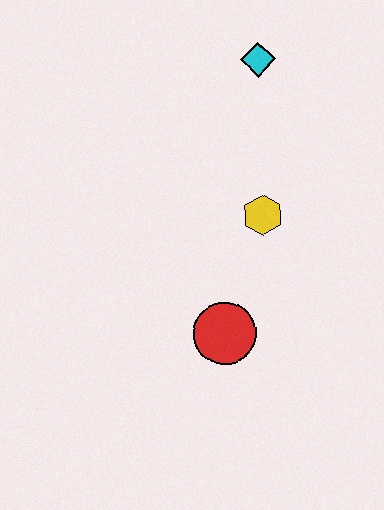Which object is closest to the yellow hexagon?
The red circle is closest to the yellow hexagon.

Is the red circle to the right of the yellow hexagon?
No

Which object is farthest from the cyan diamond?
The red circle is farthest from the cyan diamond.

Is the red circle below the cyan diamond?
Yes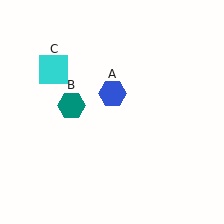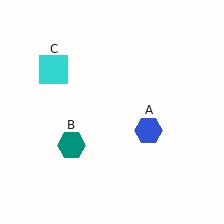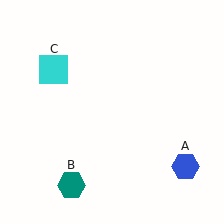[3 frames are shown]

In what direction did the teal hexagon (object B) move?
The teal hexagon (object B) moved down.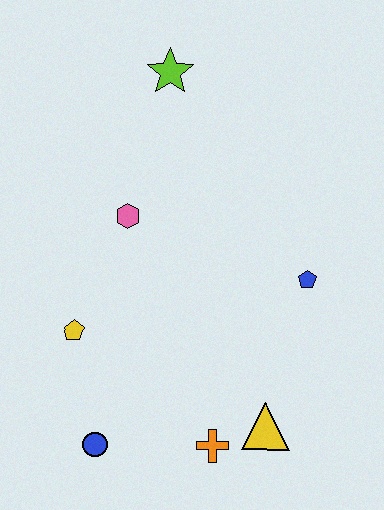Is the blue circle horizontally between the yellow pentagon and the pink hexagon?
Yes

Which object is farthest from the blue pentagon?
The blue circle is farthest from the blue pentagon.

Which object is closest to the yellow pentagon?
The blue circle is closest to the yellow pentagon.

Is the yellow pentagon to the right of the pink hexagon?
No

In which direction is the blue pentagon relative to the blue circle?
The blue pentagon is to the right of the blue circle.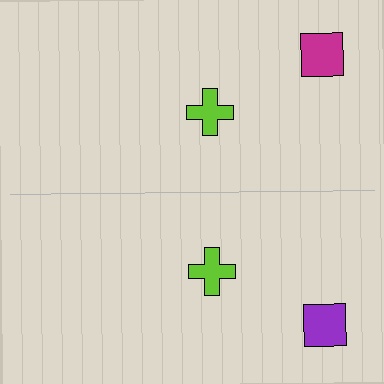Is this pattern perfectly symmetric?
No, the pattern is not perfectly symmetric. The purple square on the bottom side breaks the symmetry — its mirror counterpart is magenta.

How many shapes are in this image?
There are 4 shapes in this image.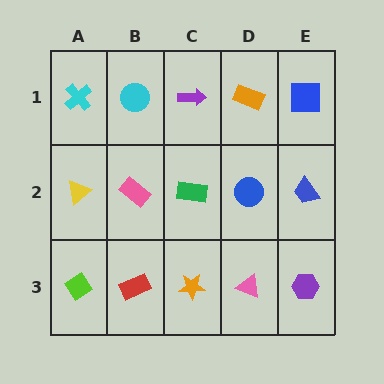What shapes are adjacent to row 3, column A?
A yellow triangle (row 2, column A), a red rectangle (row 3, column B).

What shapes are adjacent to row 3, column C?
A green rectangle (row 2, column C), a red rectangle (row 3, column B), a pink triangle (row 3, column D).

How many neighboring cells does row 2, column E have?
3.